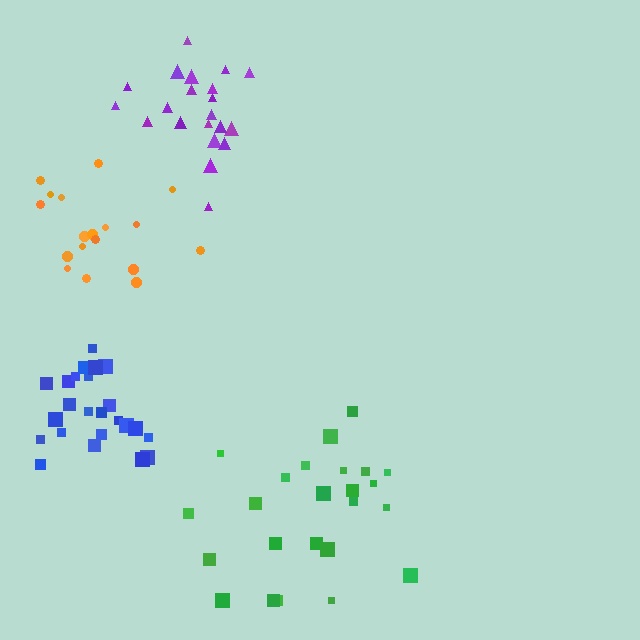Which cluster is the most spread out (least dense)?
Green.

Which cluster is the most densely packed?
Blue.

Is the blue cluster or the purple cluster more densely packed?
Blue.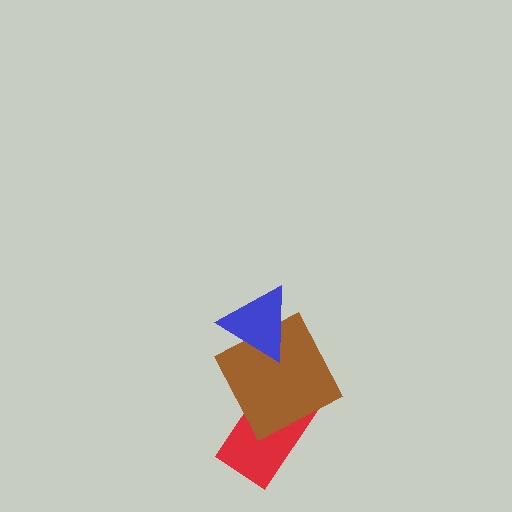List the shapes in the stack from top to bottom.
From top to bottom: the blue triangle, the brown square, the red rectangle.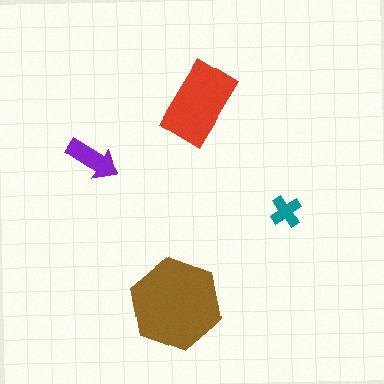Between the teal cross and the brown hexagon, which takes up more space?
The brown hexagon.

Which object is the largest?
The brown hexagon.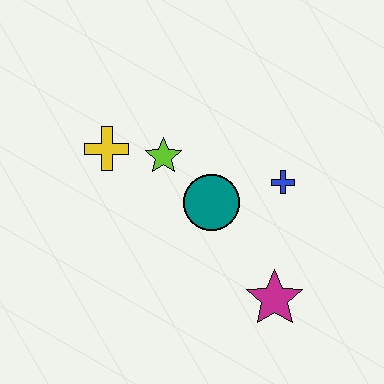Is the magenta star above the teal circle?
No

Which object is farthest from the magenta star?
The yellow cross is farthest from the magenta star.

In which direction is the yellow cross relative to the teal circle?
The yellow cross is to the left of the teal circle.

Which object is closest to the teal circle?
The lime star is closest to the teal circle.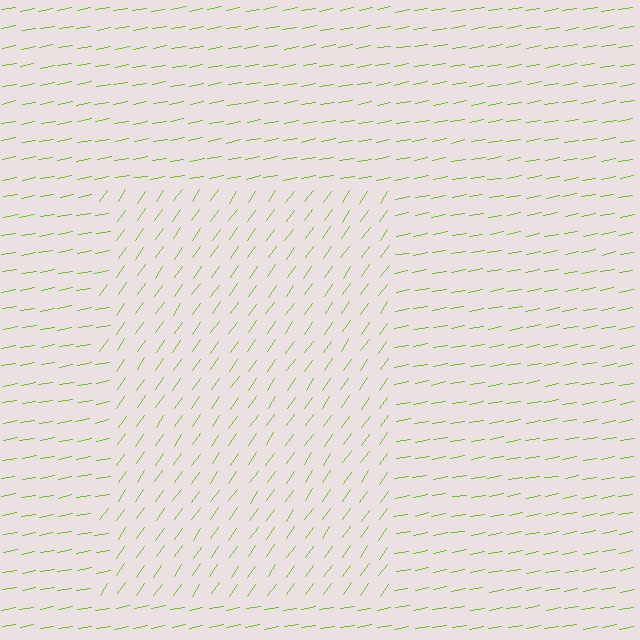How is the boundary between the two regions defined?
The boundary is defined purely by a change in line orientation (approximately 45 degrees difference). All lines are the same color and thickness.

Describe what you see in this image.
The image is filled with small lime line segments. A rectangle region in the image has lines oriented differently from the surrounding lines, creating a visible texture boundary.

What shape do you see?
I see a rectangle.